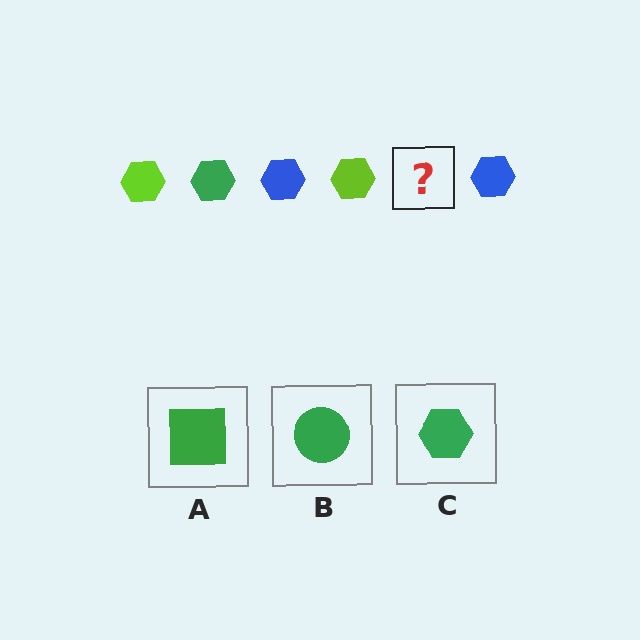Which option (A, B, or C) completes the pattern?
C.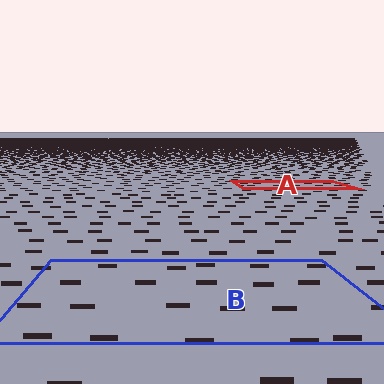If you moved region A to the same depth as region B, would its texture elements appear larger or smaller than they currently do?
They would appear larger. At a closer depth, the same texture elements are projected at a bigger on-screen size.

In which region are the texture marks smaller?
The texture marks are smaller in region A, because it is farther away.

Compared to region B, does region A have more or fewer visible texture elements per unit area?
Region A has more texture elements per unit area — they are packed more densely because it is farther away.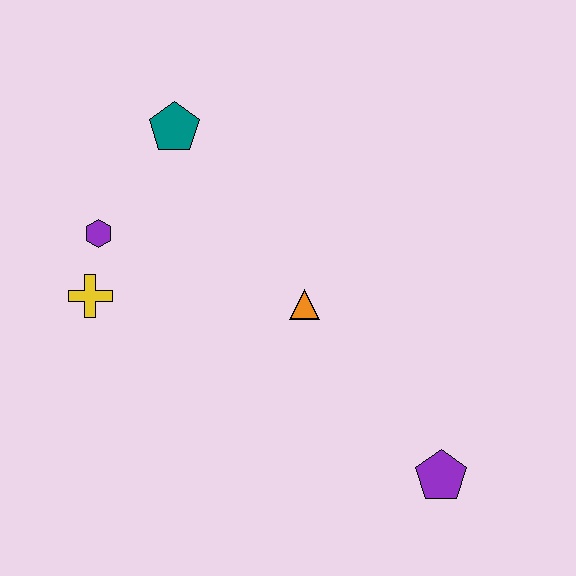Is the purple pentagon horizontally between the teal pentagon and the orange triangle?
No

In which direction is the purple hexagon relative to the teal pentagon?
The purple hexagon is below the teal pentagon.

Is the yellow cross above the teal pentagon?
No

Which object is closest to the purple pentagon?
The orange triangle is closest to the purple pentagon.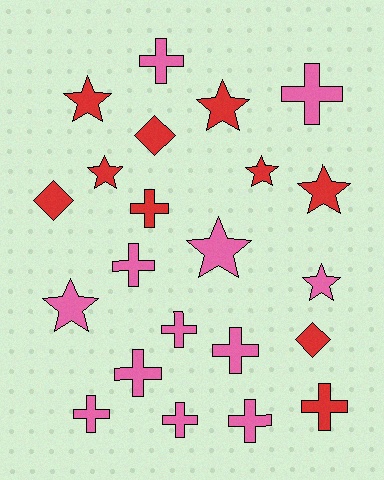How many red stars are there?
There are 5 red stars.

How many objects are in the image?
There are 22 objects.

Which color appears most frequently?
Pink, with 12 objects.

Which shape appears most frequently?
Cross, with 11 objects.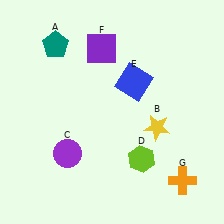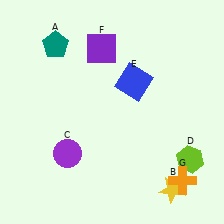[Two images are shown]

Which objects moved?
The objects that moved are: the yellow star (B), the lime hexagon (D).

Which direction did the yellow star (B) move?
The yellow star (B) moved down.